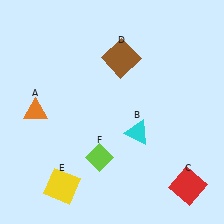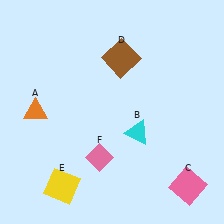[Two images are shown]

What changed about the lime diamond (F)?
In Image 1, F is lime. In Image 2, it changed to pink.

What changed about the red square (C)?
In Image 1, C is red. In Image 2, it changed to pink.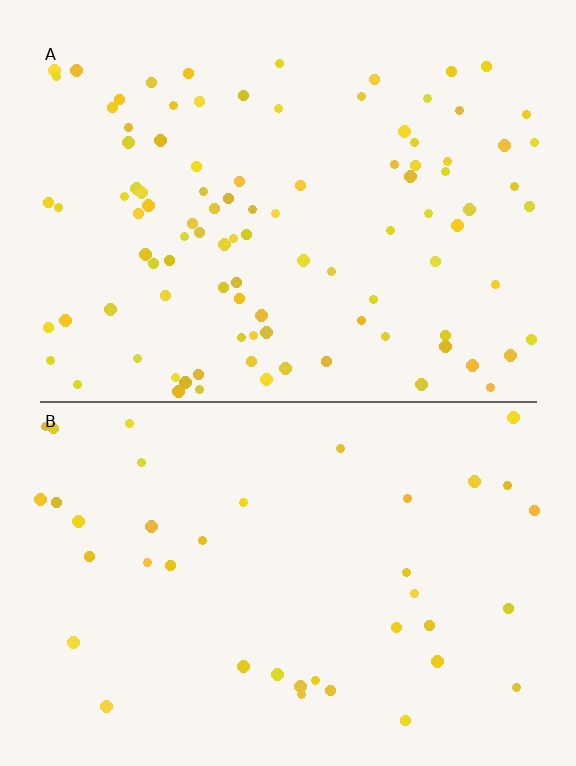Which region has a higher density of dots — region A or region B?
A (the top).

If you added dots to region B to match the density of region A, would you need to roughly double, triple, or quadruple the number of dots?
Approximately triple.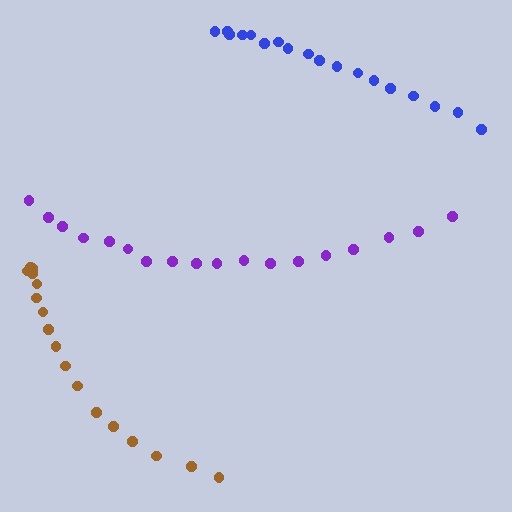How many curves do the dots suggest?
There are 3 distinct paths.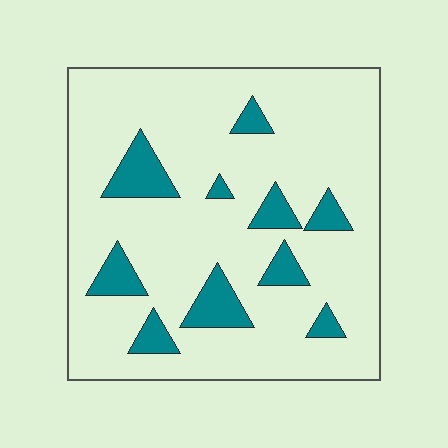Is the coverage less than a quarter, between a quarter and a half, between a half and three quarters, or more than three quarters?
Less than a quarter.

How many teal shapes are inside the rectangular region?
10.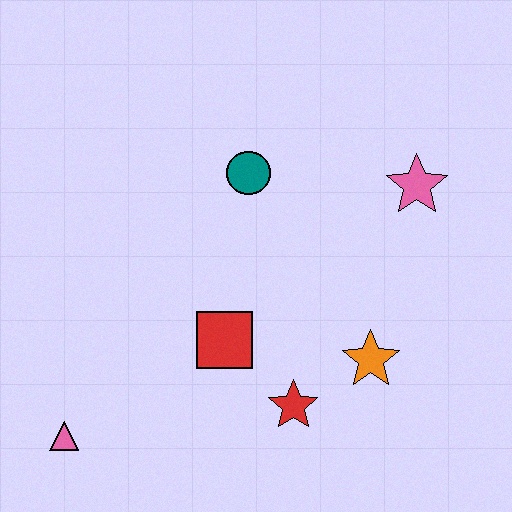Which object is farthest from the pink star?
The pink triangle is farthest from the pink star.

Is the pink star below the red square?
No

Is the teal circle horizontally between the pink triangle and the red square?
No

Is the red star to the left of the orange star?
Yes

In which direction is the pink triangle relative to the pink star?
The pink triangle is to the left of the pink star.